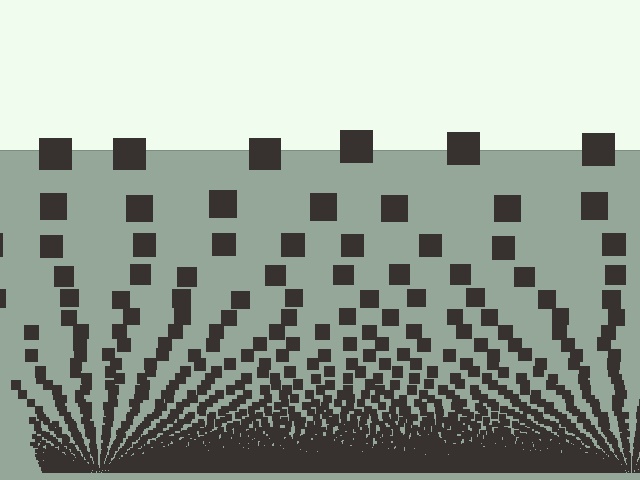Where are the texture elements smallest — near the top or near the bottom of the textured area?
Near the bottom.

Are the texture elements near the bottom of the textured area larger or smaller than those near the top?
Smaller. The gradient is inverted — elements near the bottom are smaller and denser.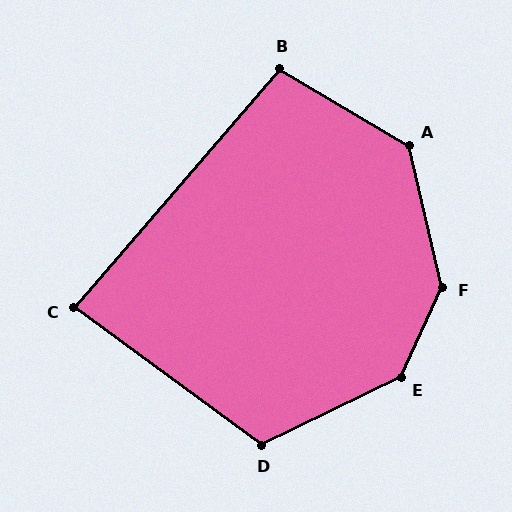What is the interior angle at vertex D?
Approximately 118 degrees (obtuse).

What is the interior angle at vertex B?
Approximately 100 degrees (obtuse).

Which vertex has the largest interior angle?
F, at approximately 142 degrees.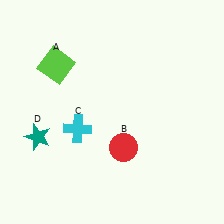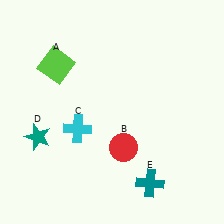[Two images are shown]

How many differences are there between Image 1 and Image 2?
There is 1 difference between the two images.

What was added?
A teal cross (E) was added in Image 2.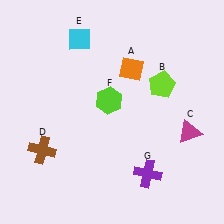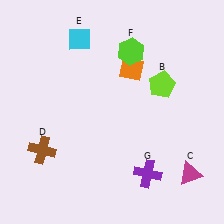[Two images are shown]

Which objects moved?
The objects that moved are: the magenta triangle (C), the lime hexagon (F).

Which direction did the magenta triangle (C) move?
The magenta triangle (C) moved down.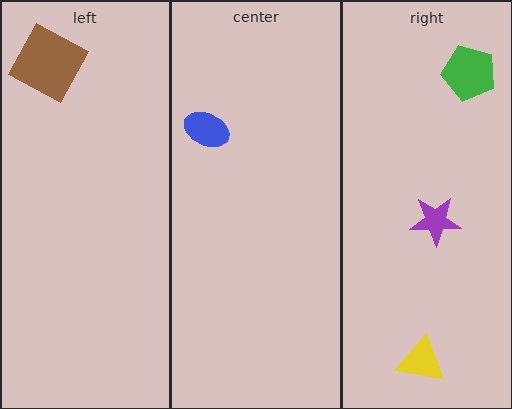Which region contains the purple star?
The right region.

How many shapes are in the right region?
3.